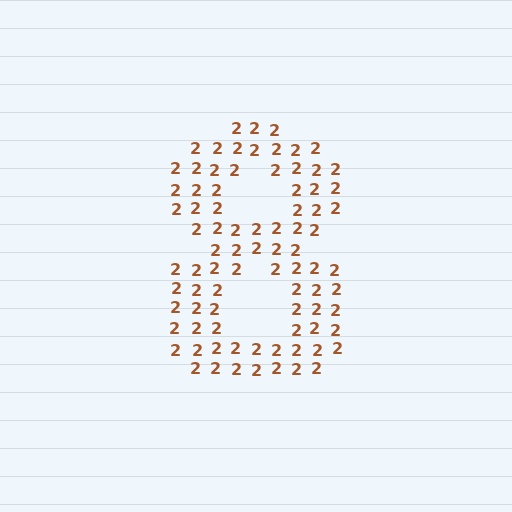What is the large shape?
The large shape is the digit 8.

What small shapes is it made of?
It is made of small digit 2's.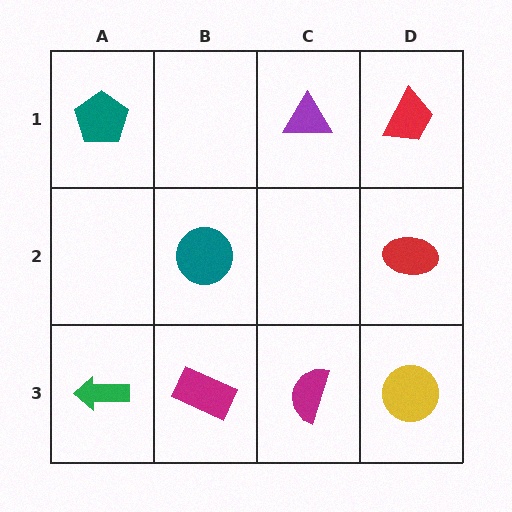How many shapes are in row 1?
3 shapes.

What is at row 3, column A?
A green arrow.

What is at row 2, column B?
A teal circle.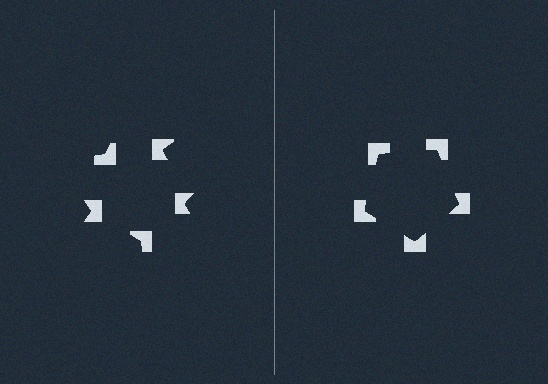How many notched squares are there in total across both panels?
10 — 5 on each side.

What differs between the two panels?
The notched squares are positioned identically on both sides; only the wedge orientations differ. On the right they align to a pentagon; on the left they are misaligned.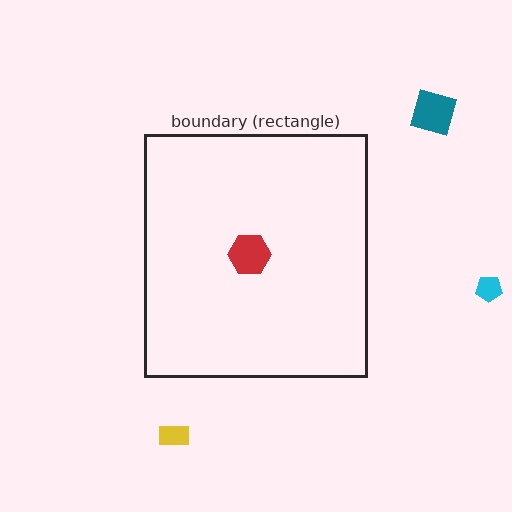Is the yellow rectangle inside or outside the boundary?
Outside.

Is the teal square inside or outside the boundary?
Outside.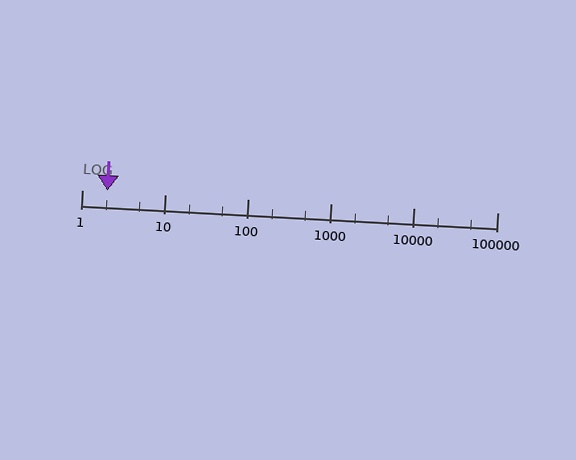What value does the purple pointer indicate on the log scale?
The pointer indicates approximately 2.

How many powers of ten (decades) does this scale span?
The scale spans 5 decades, from 1 to 100000.